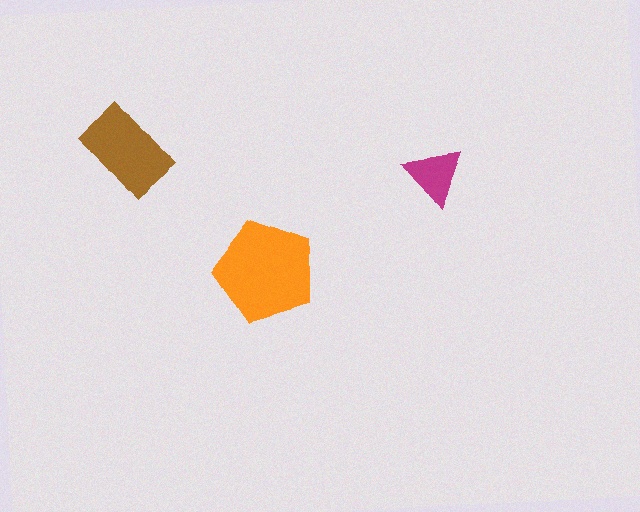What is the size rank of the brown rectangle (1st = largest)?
2nd.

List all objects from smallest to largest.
The magenta triangle, the brown rectangle, the orange pentagon.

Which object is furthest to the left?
The brown rectangle is leftmost.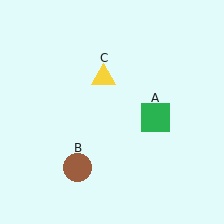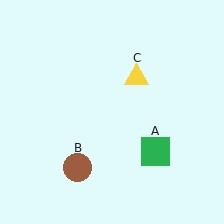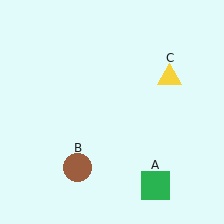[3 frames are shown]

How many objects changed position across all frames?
2 objects changed position: green square (object A), yellow triangle (object C).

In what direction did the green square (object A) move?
The green square (object A) moved down.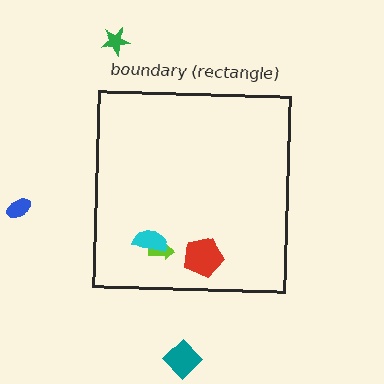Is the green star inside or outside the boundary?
Outside.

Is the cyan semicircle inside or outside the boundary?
Inside.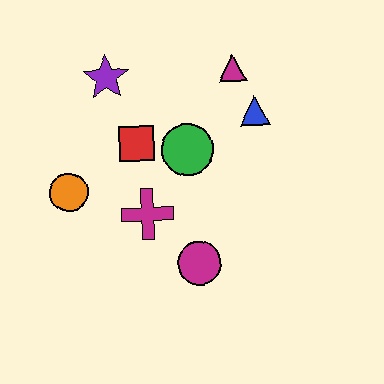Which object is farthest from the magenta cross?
The magenta triangle is farthest from the magenta cross.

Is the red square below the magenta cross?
No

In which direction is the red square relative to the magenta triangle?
The red square is to the left of the magenta triangle.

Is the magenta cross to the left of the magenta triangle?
Yes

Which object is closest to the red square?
The green circle is closest to the red square.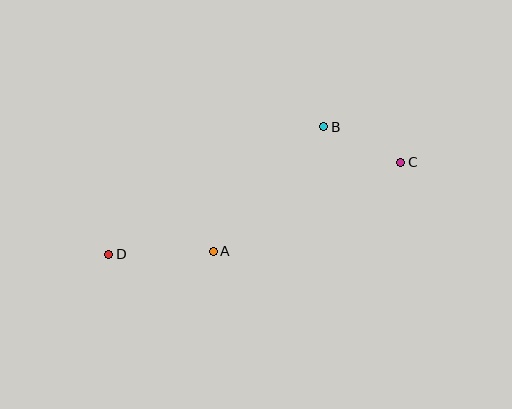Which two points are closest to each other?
Points B and C are closest to each other.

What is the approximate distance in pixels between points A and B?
The distance between A and B is approximately 167 pixels.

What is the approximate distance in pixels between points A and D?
The distance between A and D is approximately 104 pixels.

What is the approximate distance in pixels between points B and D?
The distance between B and D is approximately 250 pixels.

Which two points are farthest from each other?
Points C and D are farthest from each other.